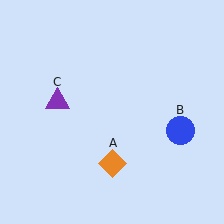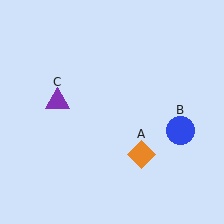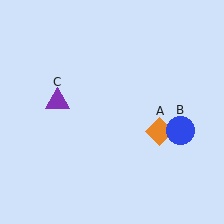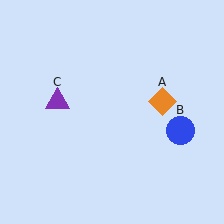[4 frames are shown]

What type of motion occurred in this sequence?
The orange diamond (object A) rotated counterclockwise around the center of the scene.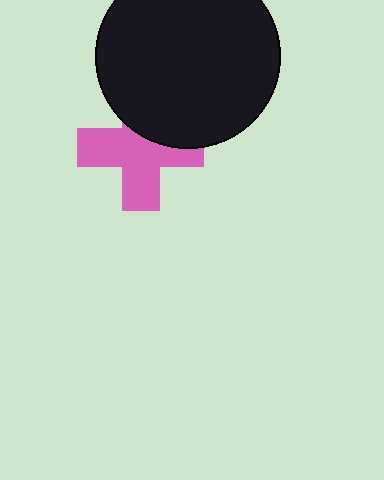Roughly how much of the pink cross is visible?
Most of it is visible (roughly 66%).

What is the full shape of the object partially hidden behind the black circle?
The partially hidden object is a pink cross.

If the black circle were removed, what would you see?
You would see the complete pink cross.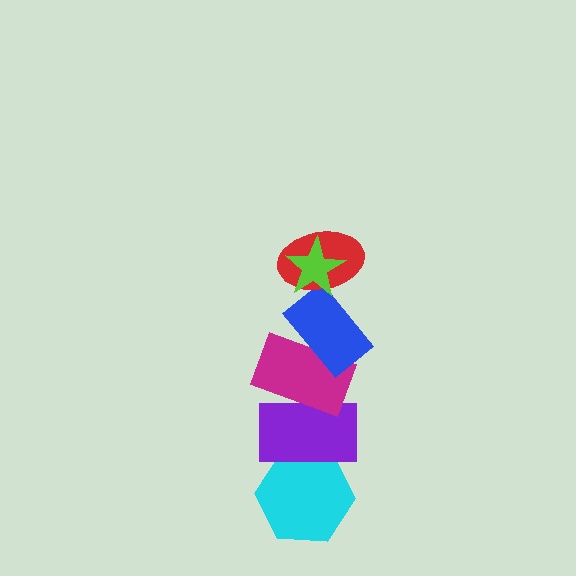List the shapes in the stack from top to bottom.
From top to bottom: the lime star, the red ellipse, the blue rectangle, the magenta rectangle, the purple rectangle, the cyan hexagon.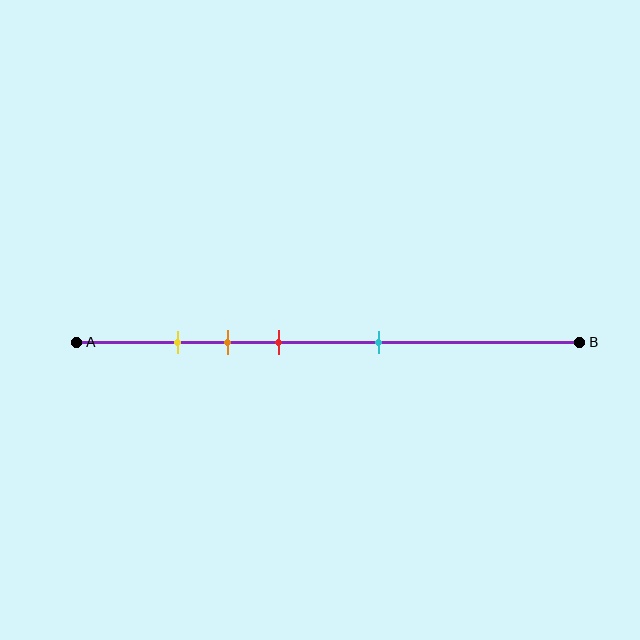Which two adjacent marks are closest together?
The yellow and orange marks are the closest adjacent pair.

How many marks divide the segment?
There are 4 marks dividing the segment.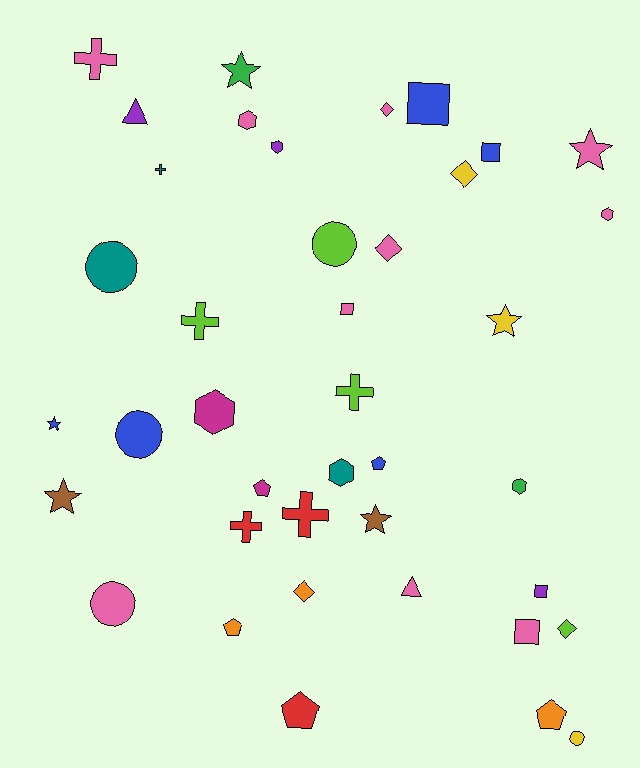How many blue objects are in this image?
There are 5 blue objects.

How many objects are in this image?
There are 40 objects.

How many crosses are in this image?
There are 6 crosses.